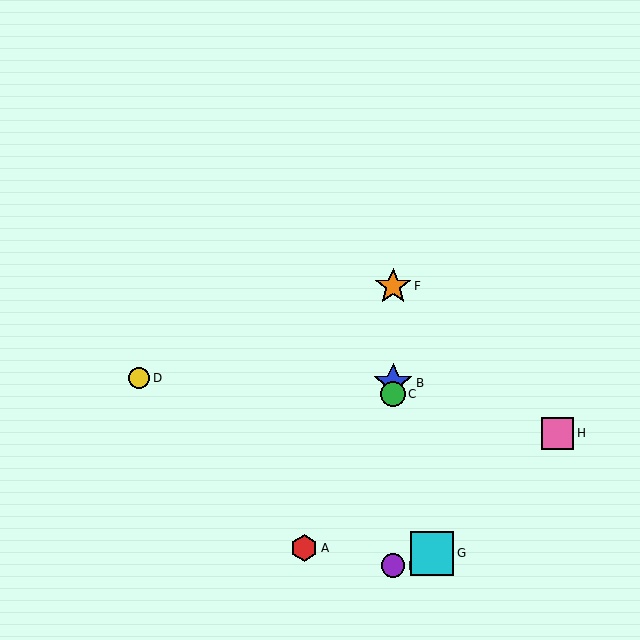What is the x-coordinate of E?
Object E is at x≈393.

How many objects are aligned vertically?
4 objects (B, C, E, F) are aligned vertically.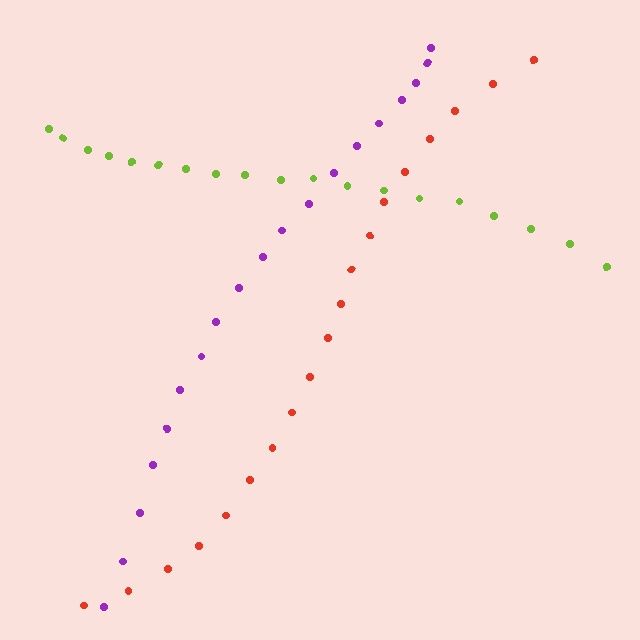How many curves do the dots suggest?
There are 3 distinct paths.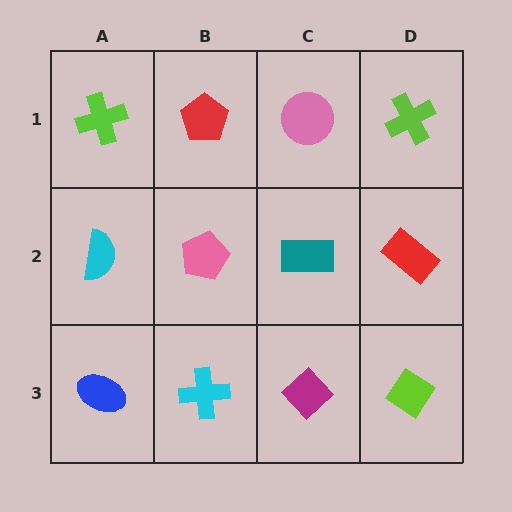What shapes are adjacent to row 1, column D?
A red rectangle (row 2, column D), a pink circle (row 1, column C).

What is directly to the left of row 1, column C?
A red pentagon.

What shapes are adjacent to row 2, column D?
A lime cross (row 1, column D), a lime diamond (row 3, column D), a teal rectangle (row 2, column C).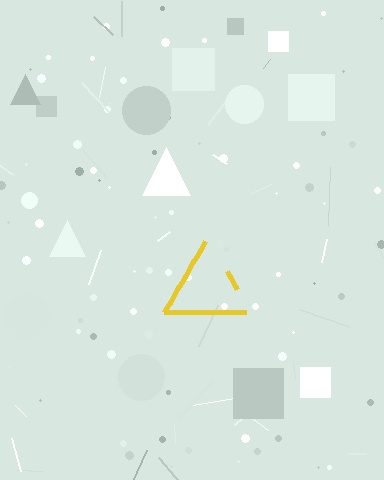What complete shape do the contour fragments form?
The contour fragments form a triangle.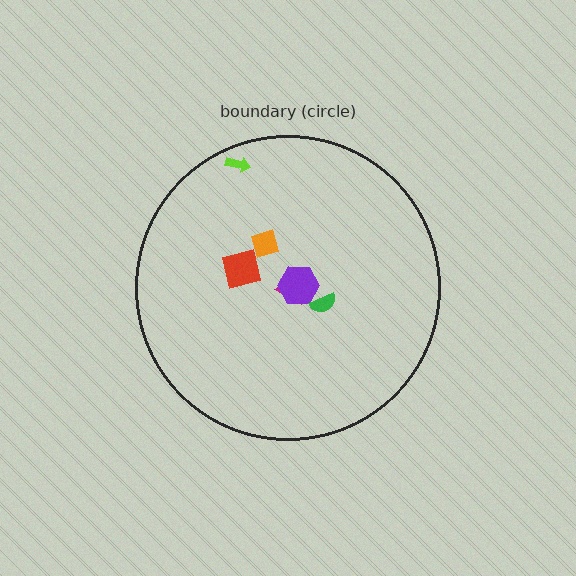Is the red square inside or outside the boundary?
Inside.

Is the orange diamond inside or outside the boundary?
Inside.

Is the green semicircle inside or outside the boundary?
Inside.